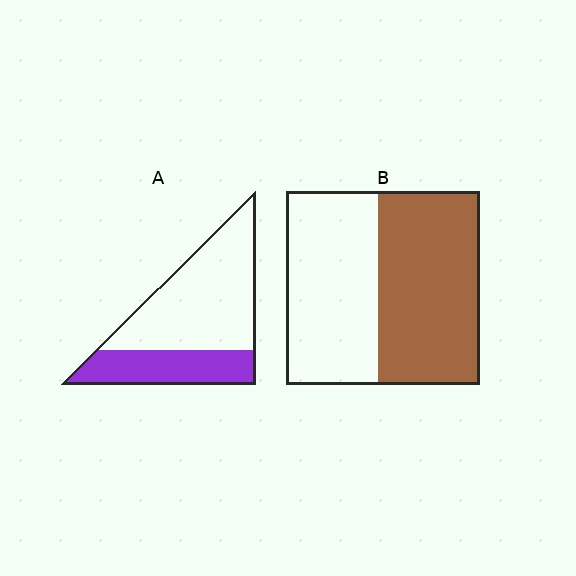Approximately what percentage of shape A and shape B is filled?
A is approximately 35% and B is approximately 55%.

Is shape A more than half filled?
No.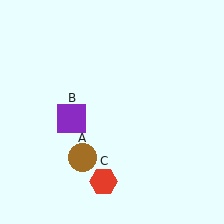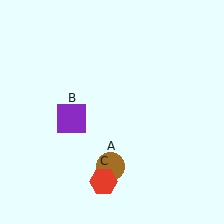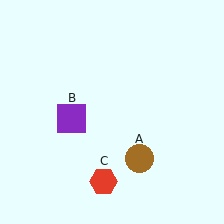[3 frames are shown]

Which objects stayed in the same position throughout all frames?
Purple square (object B) and red hexagon (object C) remained stationary.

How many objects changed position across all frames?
1 object changed position: brown circle (object A).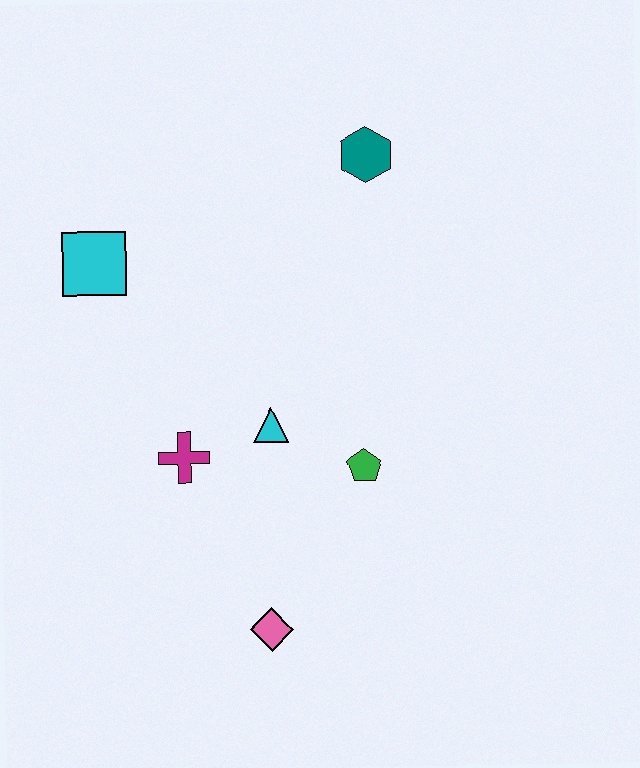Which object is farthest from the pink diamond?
The teal hexagon is farthest from the pink diamond.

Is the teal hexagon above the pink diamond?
Yes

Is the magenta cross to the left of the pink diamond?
Yes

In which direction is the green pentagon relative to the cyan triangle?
The green pentagon is to the right of the cyan triangle.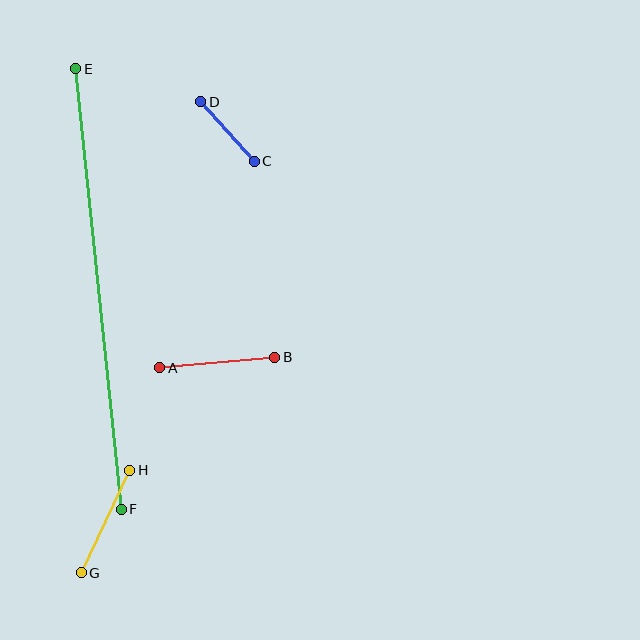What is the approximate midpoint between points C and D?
The midpoint is at approximately (227, 132) pixels.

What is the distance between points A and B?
The distance is approximately 115 pixels.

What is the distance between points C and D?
The distance is approximately 80 pixels.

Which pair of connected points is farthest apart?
Points E and F are farthest apart.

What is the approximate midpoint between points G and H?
The midpoint is at approximately (106, 522) pixels.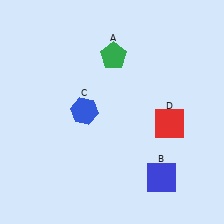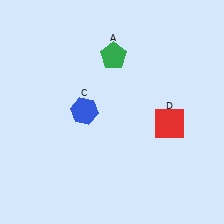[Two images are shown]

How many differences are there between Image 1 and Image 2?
There is 1 difference between the two images.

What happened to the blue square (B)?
The blue square (B) was removed in Image 2. It was in the bottom-right area of Image 1.